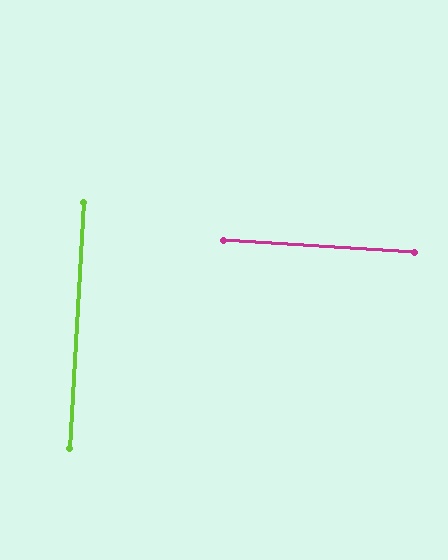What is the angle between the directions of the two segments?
Approximately 90 degrees.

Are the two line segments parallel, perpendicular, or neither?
Perpendicular — they meet at approximately 90°.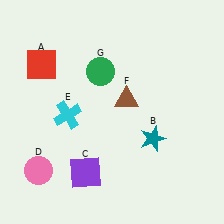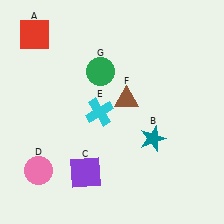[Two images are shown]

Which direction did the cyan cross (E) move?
The cyan cross (E) moved right.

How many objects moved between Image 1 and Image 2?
2 objects moved between the two images.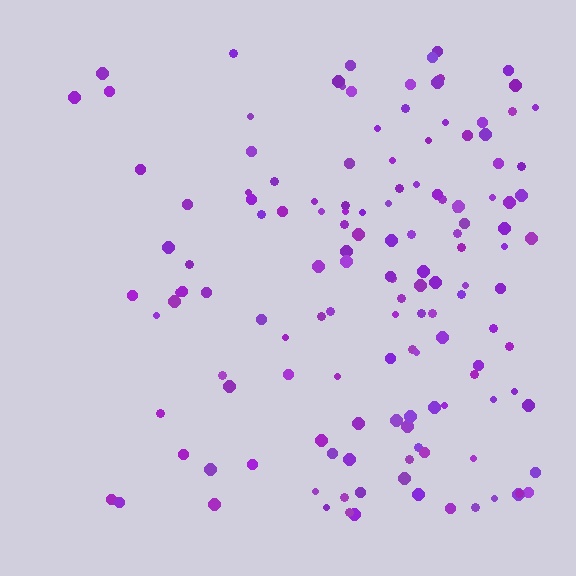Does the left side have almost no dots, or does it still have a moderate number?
Still a moderate number, just noticeably fewer than the right.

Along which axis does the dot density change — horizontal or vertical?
Horizontal.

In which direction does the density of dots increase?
From left to right, with the right side densest.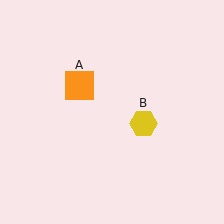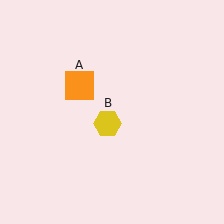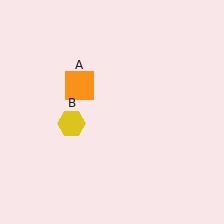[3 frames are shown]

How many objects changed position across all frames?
1 object changed position: yellow hexagon (object B).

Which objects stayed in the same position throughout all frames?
Orange square (object A) remained stationary.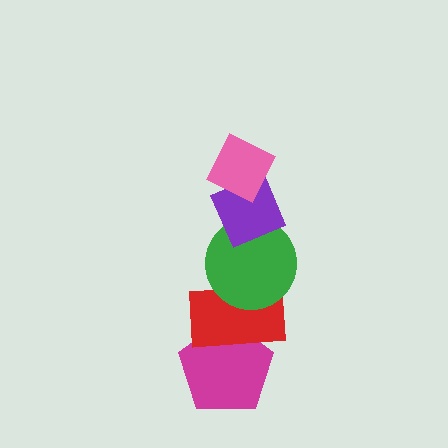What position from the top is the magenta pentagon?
The magenta pentagon is 5th from the top.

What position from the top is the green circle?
The green circle is 3rd from the top.